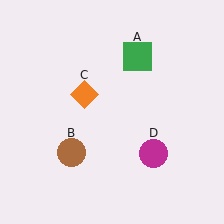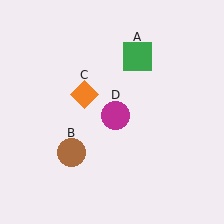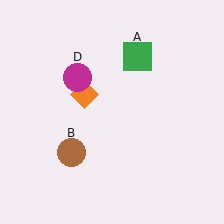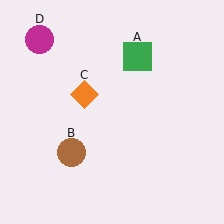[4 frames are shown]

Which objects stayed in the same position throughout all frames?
Green square (object A) and brown circle (object B) and orange diamond (object C) remained stationary.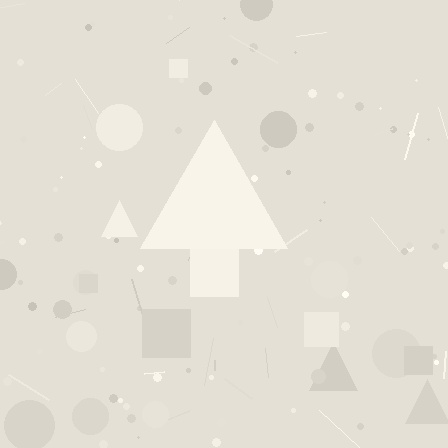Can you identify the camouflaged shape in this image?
The camouflaged shape is a triangle.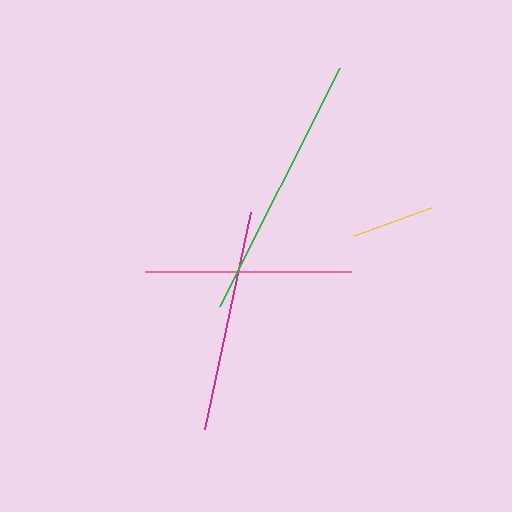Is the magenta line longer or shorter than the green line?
The green line is longer than the magenta line.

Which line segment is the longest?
The green line is the longest at approximately 267 pixels.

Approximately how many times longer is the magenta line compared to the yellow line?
The magenta line is approximately 2.7 times the length of the yellow line.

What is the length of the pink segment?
The pink segment is approximately 206 pixels long.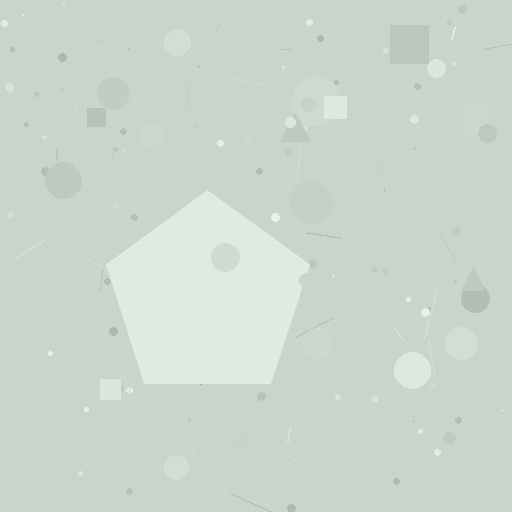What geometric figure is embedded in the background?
A pentagon is embedded in the background.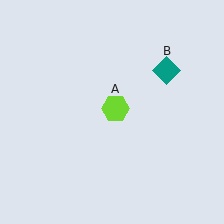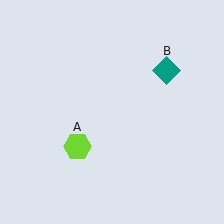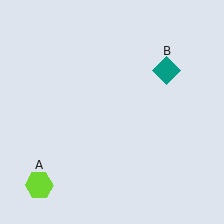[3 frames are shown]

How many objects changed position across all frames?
1 object changed position: lime hexagon (object A).